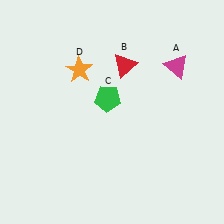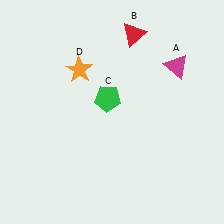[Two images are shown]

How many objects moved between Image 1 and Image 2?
1 object moved between the two images.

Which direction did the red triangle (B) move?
The red triangle (B) moved up.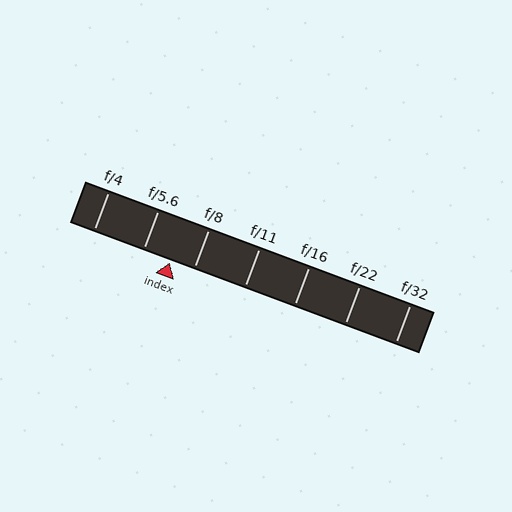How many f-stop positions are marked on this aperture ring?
There are 7 f-stop positions marked.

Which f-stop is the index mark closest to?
The index mark is closest to f/8.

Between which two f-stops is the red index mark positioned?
The index mark is between f/5.6 and f/8.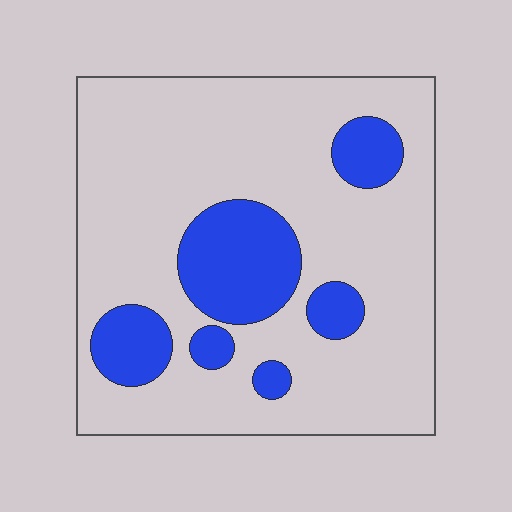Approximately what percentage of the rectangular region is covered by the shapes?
Approximately 20%.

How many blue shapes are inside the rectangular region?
6.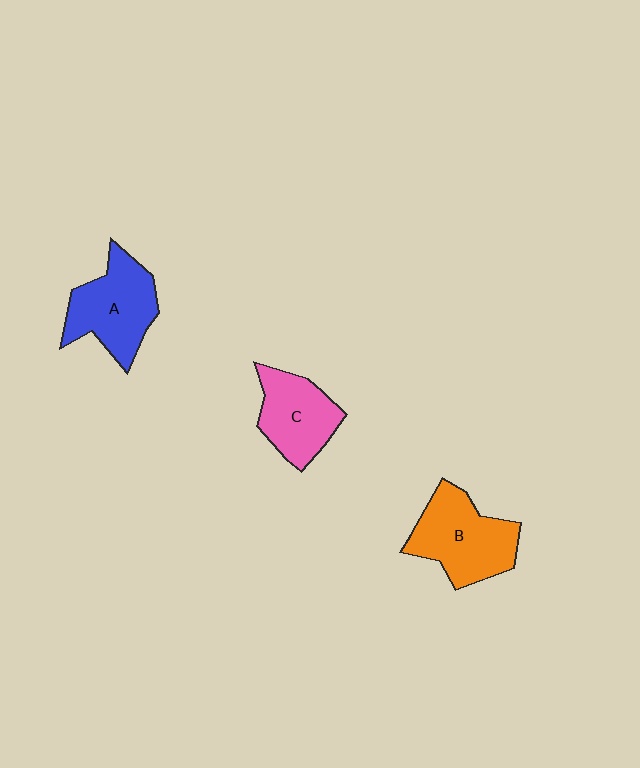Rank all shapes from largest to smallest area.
From largest to smallest: B (orange), A (blue), C (pink).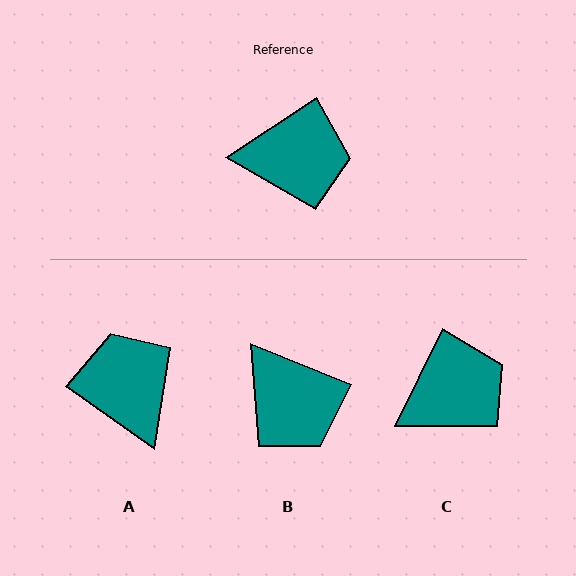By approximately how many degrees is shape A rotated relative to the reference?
Approximately 111 degrees counter-clockwise.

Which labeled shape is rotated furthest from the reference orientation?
A, about 111 degrees away.